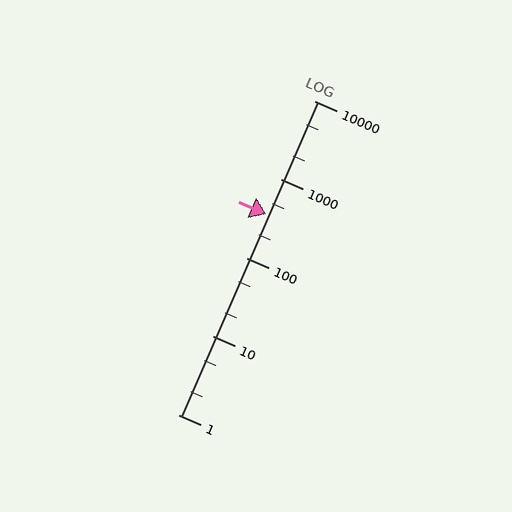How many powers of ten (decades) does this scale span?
The scale spans 4 decades, from 1 to 10000.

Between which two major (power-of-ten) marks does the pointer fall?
The pointer is between 100 and 1000.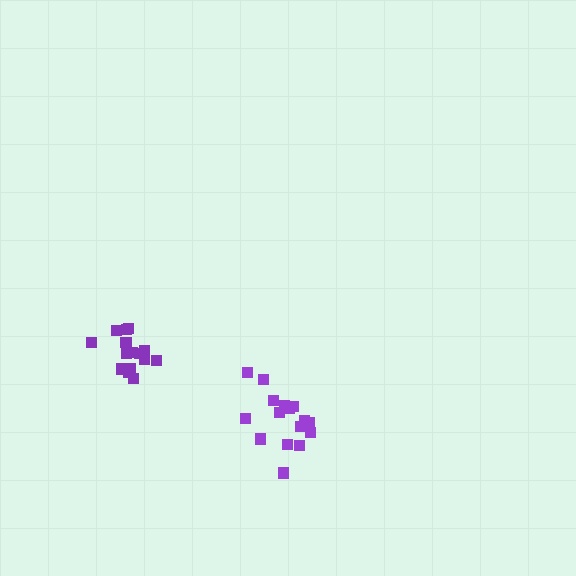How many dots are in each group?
Group 1: 15 dots, Group 2: 17 dots (32 total).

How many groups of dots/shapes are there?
There are 2 groups.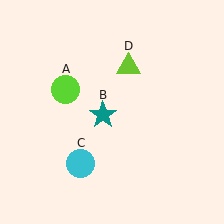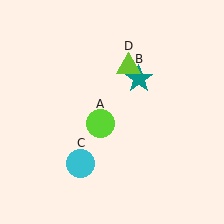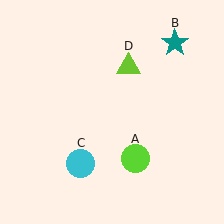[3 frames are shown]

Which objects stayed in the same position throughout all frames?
Cyan circle (object C) and lime triangle (object D) remained stationary.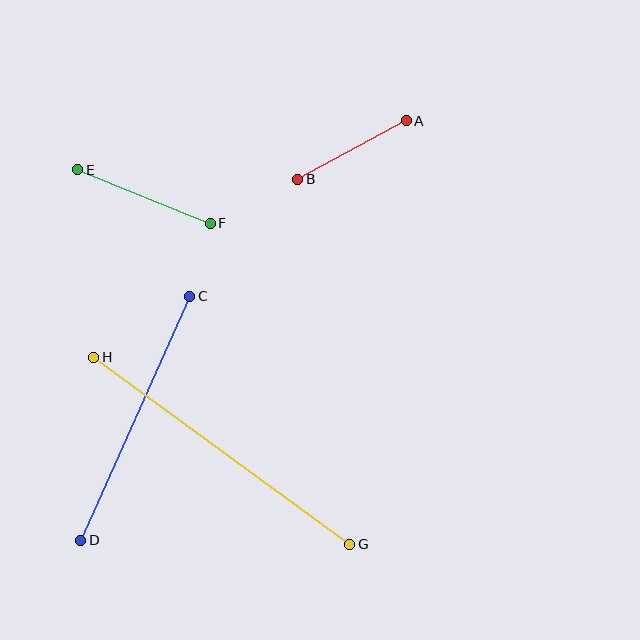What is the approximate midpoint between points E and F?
The midpoint is at approximately (144, 196) pixels.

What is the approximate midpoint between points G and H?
The midpoint is at approximately (222, 451) pixels.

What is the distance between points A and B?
The distance is approximately 123 pixels.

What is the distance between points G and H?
The distance is approximately 317 pixels.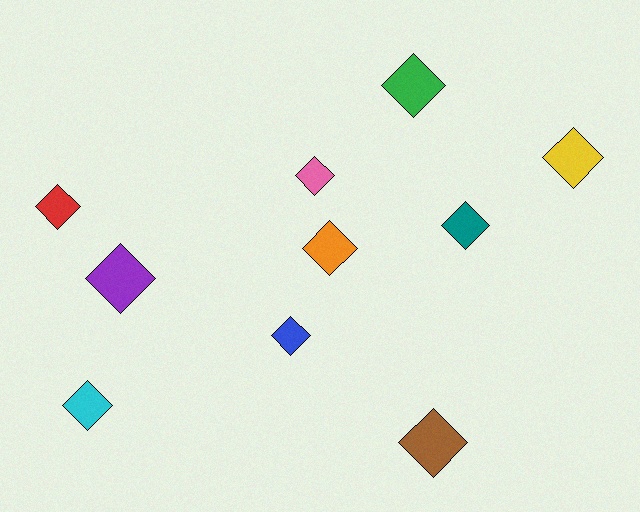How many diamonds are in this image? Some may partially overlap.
There are 10 diamonds.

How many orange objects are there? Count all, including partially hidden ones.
There is 1 orange object.